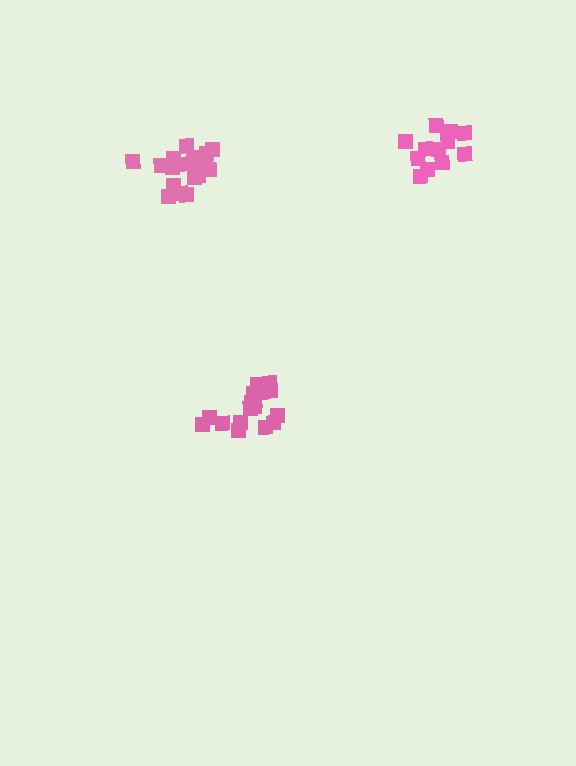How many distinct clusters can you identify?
There are 3 distinct clusters.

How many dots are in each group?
Group 1: 19 dots, Group 2: 17 dots, Group 3: 13 dots (49 total).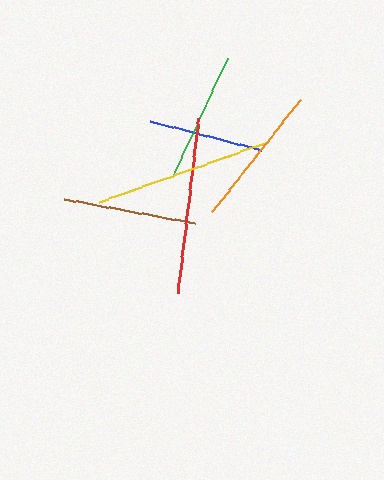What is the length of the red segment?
The red segment is approximately 177 pixels long.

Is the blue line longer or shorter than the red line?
The red line is longer than the blue line.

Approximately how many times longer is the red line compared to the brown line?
The red line is approximately 1.3 times the length of the brown line.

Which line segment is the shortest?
The blue line is the shortest at approximately 114 pixels.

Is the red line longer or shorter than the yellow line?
The yellow line is longer than the red line.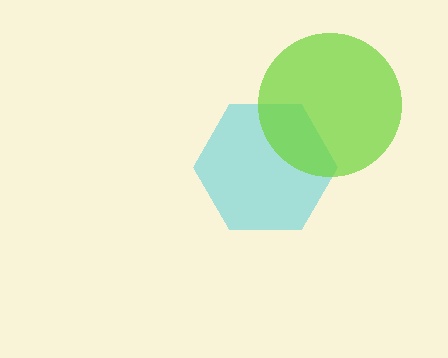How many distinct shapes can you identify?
There are 2 distinct shapes: a cyan hexagon, a lime circle.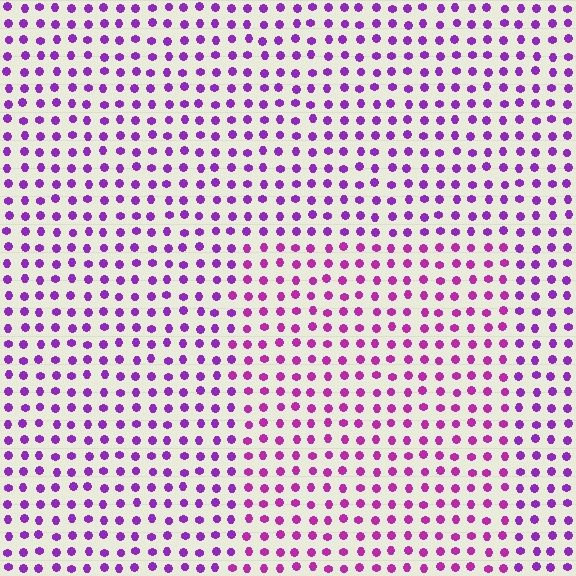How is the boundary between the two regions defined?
The boundary is defined purely by a slight shift in hue (about 23 degrees). Spacing, size, and orientation are identical on both sides.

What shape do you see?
I see a rectangle.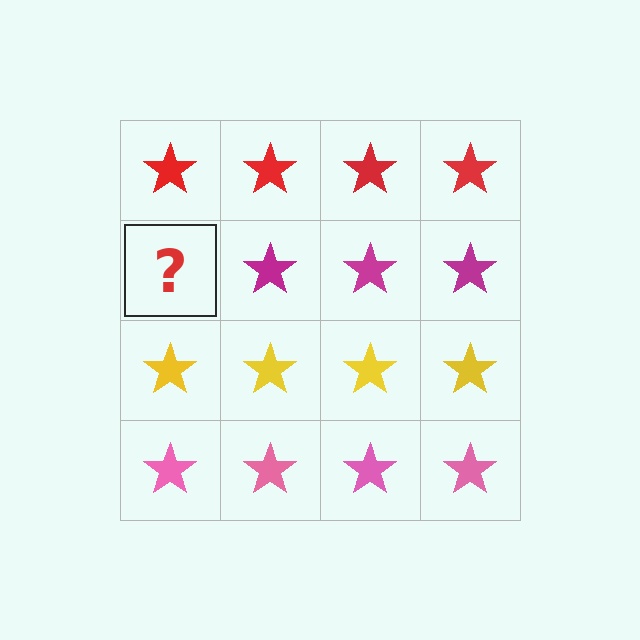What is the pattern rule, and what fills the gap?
The rule is that each row has a consistent color. The gap should be filled with a magenta star.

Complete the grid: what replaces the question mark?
The question mark should be replaced with a magenta star.